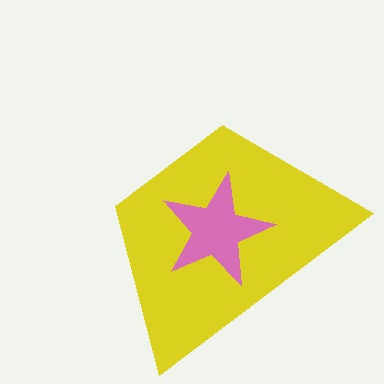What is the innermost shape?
The pink star.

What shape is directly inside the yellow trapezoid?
The pink star.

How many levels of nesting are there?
2.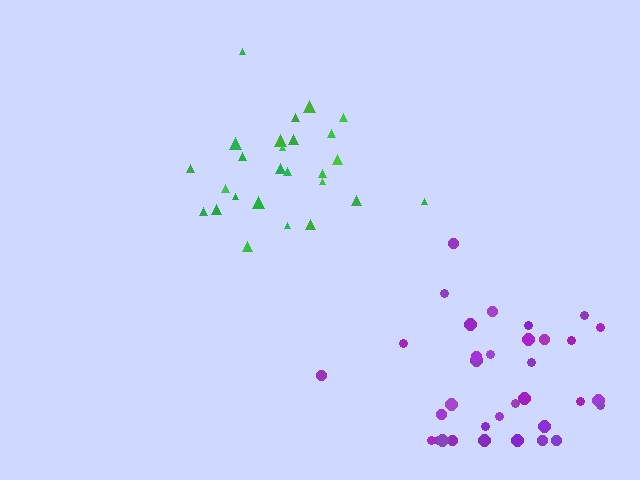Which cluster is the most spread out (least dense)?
Purple.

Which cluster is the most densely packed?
Green.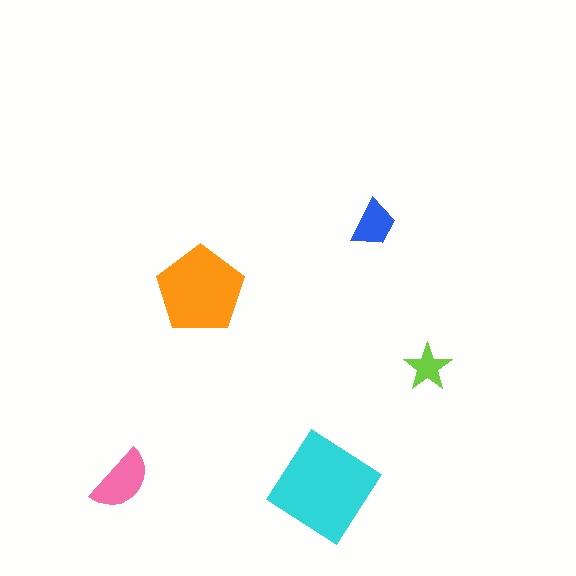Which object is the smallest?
The lime star.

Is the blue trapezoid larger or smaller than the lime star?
Larger.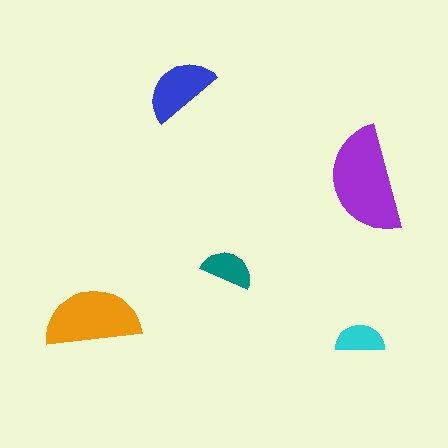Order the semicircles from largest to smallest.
the purple one, the orange one, the blue one, the teal one, the cyan one.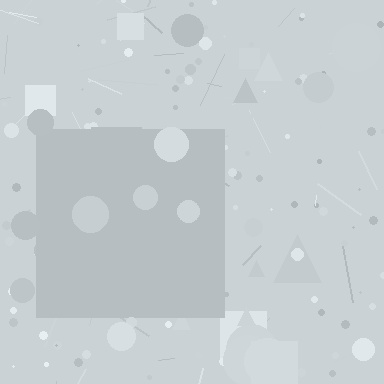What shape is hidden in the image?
A square is hidden in the image.